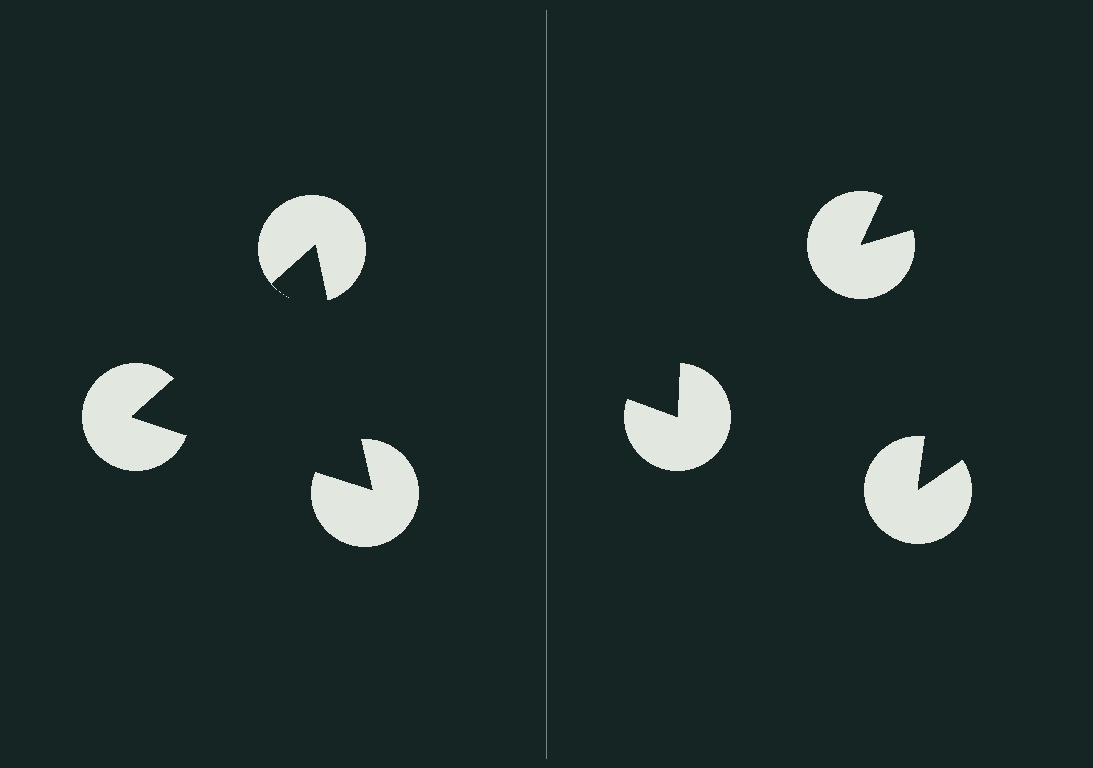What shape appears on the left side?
An illusory triangle.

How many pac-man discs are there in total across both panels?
6 — 3 on each side.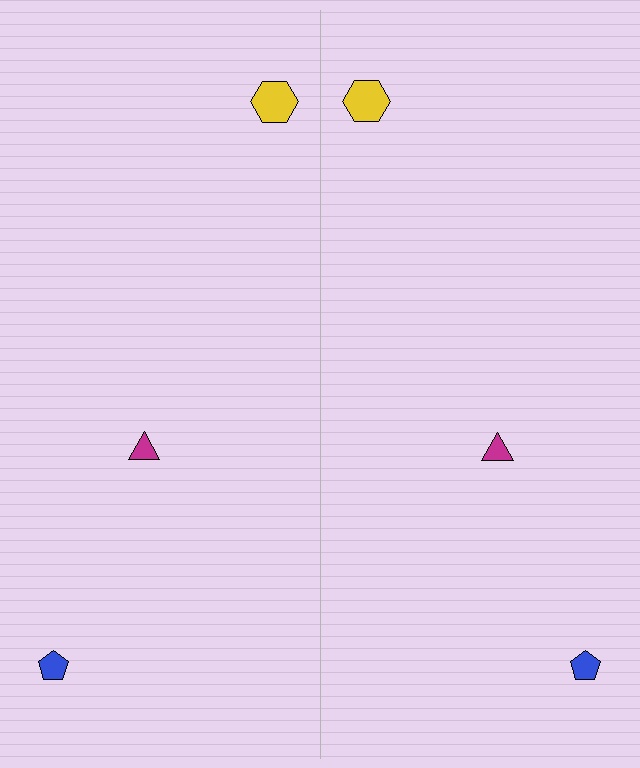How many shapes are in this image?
There are 6 shapes in this image.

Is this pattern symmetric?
Yes, this pattern has bilateral (reflection) symmetry.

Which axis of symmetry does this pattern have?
The pattern has a vertical axis of symmetry running through the center of the image.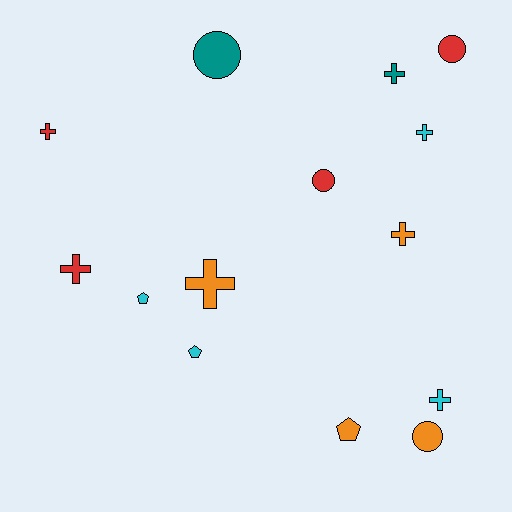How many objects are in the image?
There are 14 objects.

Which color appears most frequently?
Cyan, with 4 objects.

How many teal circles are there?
There is 1 teal circle.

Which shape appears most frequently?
Cross, with 7 objects.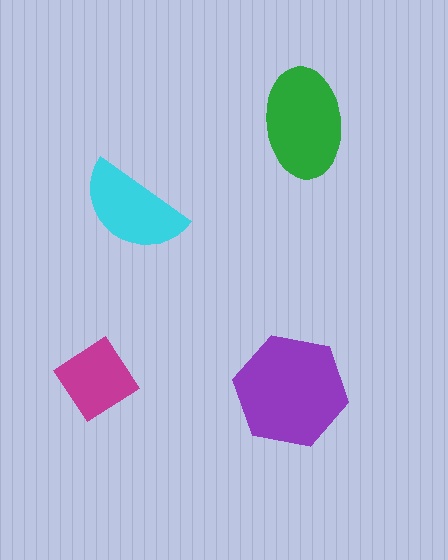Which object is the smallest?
The magenta diamond.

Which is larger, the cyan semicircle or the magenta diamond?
The cyan semicircle.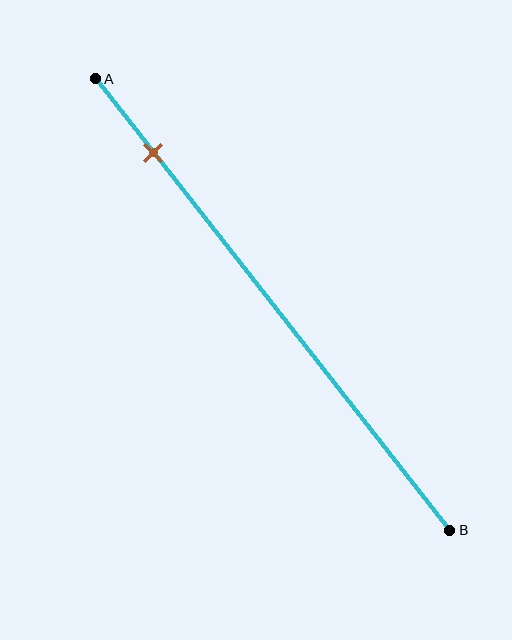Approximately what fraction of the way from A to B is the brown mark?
The brown mark is approximately 15% of the way from A to B.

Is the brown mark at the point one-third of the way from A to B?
No, the mark is at about 15% from A, not at the 33% one-third point.